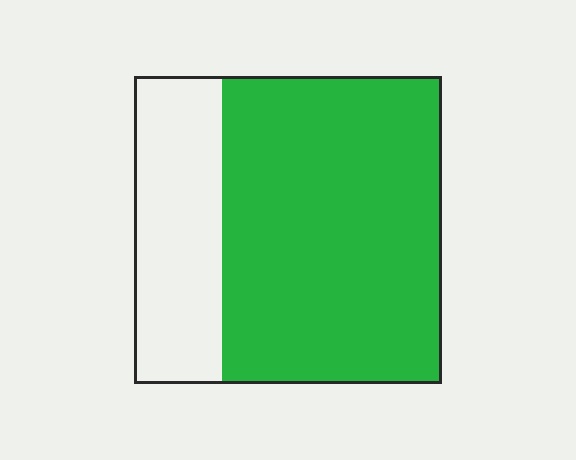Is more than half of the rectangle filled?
Yes.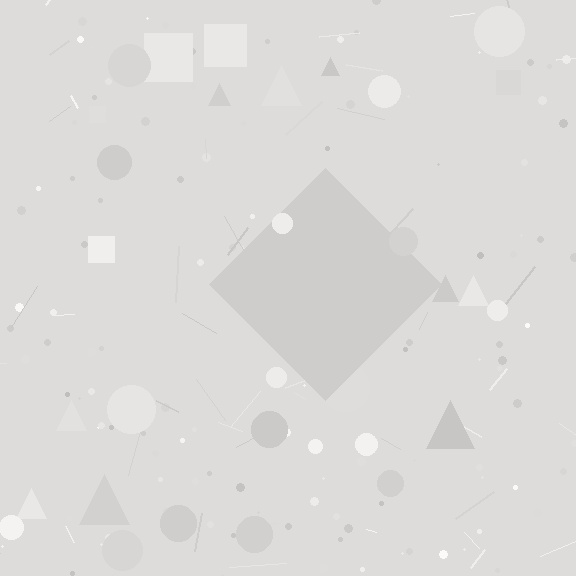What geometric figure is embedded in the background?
A diamond is embedded in the background.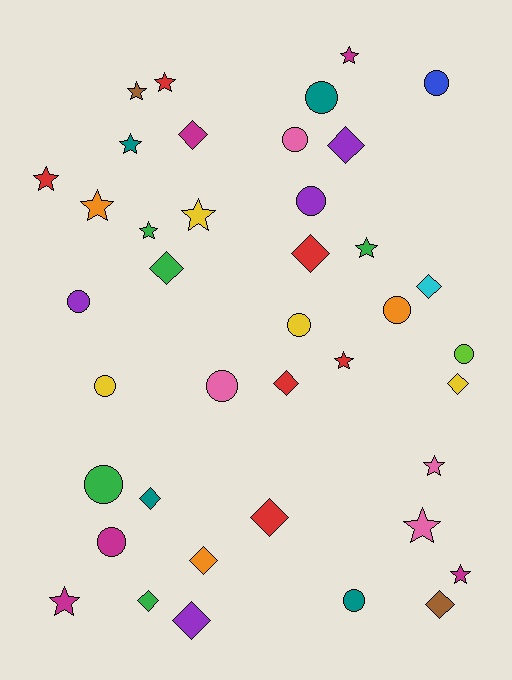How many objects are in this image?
There are 40 objects.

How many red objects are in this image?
There are 6 red objects.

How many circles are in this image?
There are 13 circles.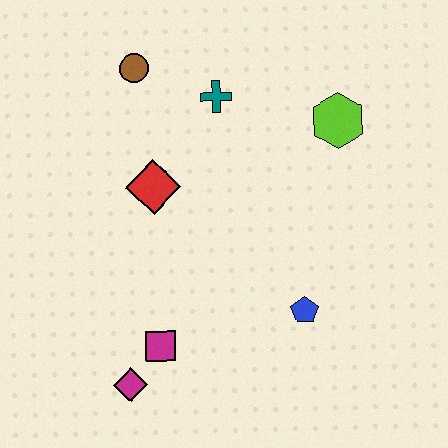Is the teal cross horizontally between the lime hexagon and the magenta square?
Yes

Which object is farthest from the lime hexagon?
The magenta diamond is farthest from the lime hexagon.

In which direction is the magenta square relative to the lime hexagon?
The magenta square is below the lime hexagon.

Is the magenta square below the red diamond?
Yes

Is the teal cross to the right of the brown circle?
Yes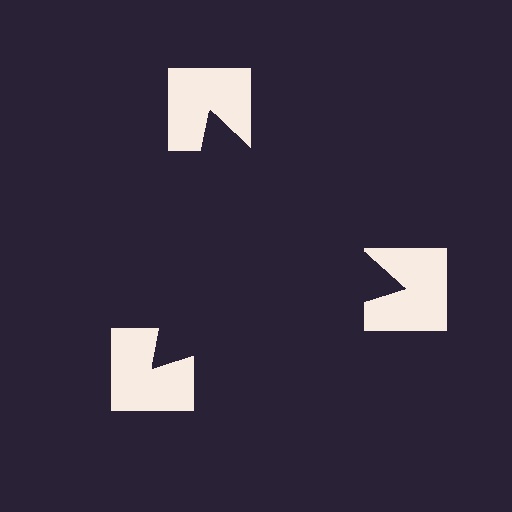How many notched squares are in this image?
There are 3 — one at each vertex of the illusory triangle.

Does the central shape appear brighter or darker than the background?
It typically appears slightly darker than the background, even though no actual brightness change is drawn.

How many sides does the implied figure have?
3 sides.